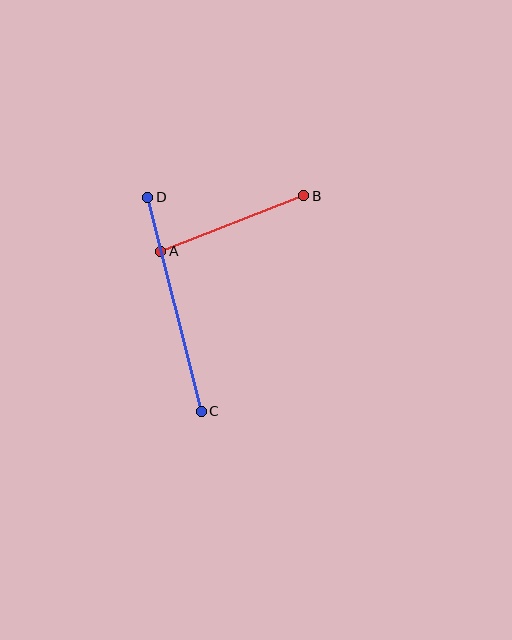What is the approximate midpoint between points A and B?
The midpoint is at approximately (232, 224) pixels.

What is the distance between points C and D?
The distance is approximately 221 pixels.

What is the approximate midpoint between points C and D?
The midpoint is at approximately (174, 304) pixels.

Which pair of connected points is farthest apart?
Points C and D are farthest apart.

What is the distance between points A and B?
The distance is approximately 153 pixels.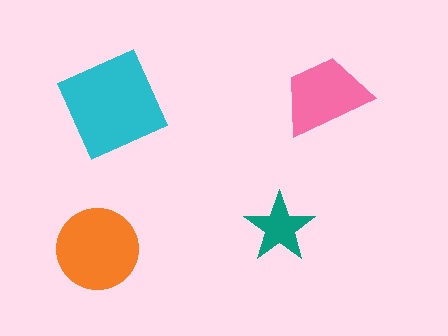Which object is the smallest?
The teal star.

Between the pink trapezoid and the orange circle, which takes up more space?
The orange circle.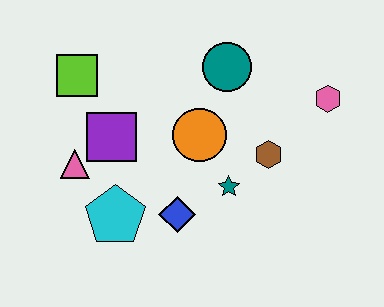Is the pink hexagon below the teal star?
No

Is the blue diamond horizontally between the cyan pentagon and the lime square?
No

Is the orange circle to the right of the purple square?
Yes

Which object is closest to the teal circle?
The orange circle is closest to the teal circle.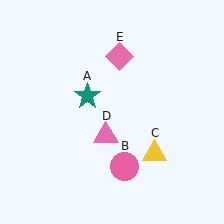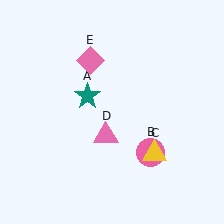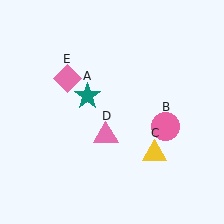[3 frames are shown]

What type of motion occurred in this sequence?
The pink circle (object B), pink diamond (object E) rotated counterclockwise around the center of the scene.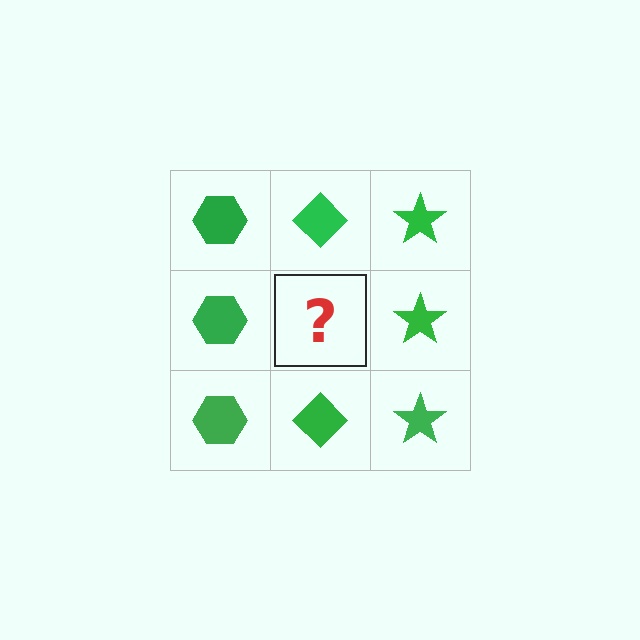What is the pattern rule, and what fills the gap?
The rule is that each column has a consistent shape. The gap should be filled with a green diamond.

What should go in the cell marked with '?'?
The missing cell should contain a green diamond.